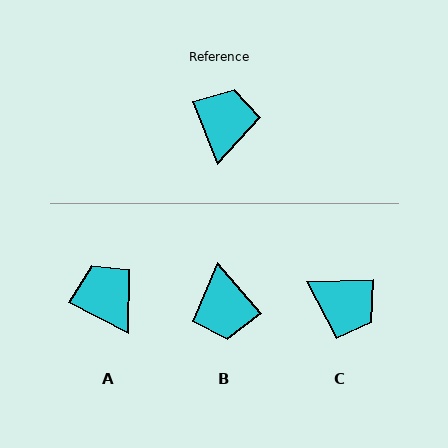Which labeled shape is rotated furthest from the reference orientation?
B, about 160 degrees away.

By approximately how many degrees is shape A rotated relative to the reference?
Approximately 41 degrees counter-clockwise.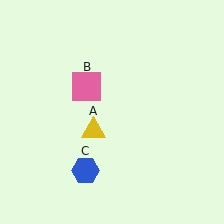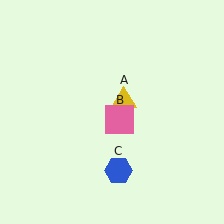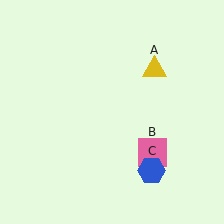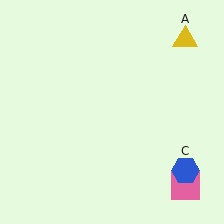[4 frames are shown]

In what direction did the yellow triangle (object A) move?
The yellow triangle (object A) moved up and to the right.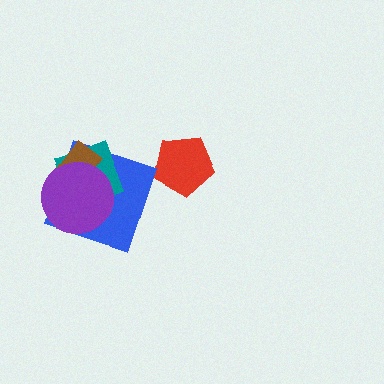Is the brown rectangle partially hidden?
Yes, it is partially covered by another shape.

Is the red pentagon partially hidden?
No, no other shape covers it.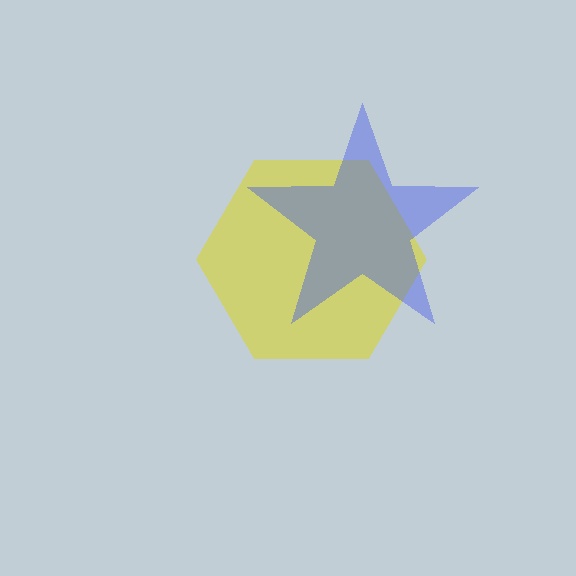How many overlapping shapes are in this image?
There are 2 overlapping shapes in the image.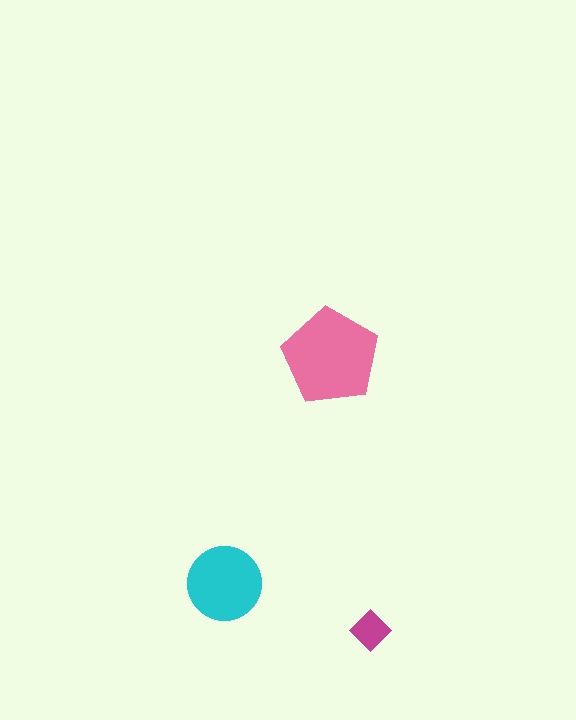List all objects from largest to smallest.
The pink pentagon, the cyan circle, the magenta diamond.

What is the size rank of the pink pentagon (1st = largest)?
1st.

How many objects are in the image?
There are 3 objects in the image.